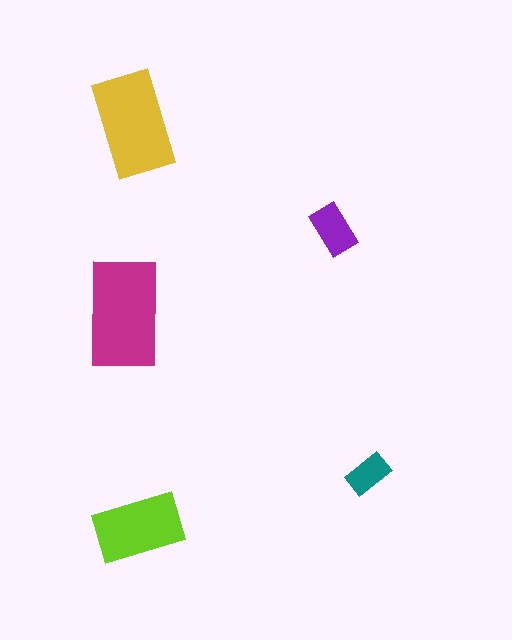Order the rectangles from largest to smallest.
the magenta one, the yellow one, the lime one, the purple one, the teal one.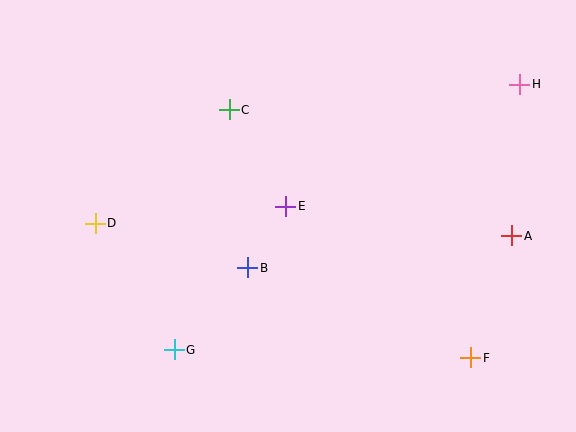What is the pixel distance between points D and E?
The distance between D and E is 191 pixels.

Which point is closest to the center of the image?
Point E at (286, 206) is closest to the center.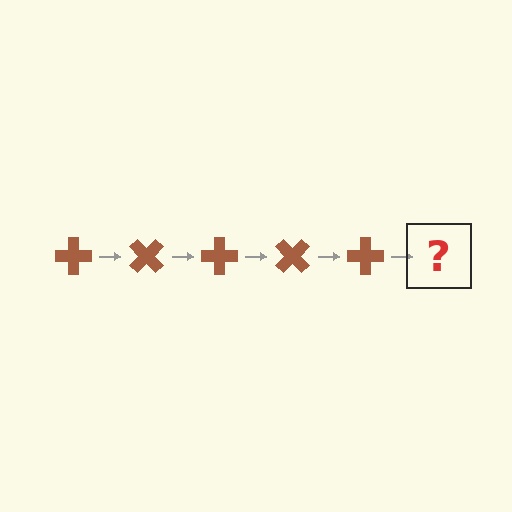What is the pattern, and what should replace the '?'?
The pattern is that the cross rotates 45 degrees each step. The '?' should be a brown cross rotated 225 degrees.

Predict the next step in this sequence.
The next step is a brown cross rotated 225 degrees.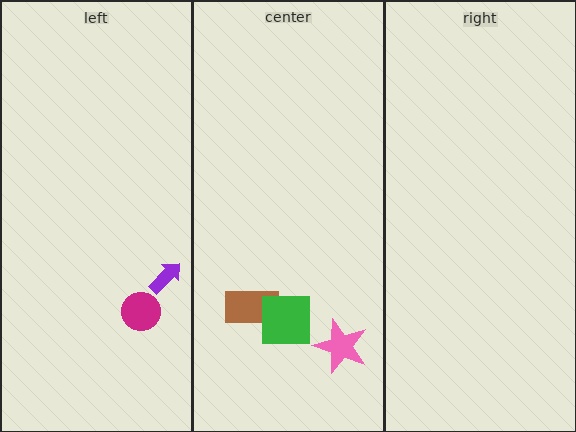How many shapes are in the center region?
3.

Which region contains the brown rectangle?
The center region.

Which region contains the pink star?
The center region.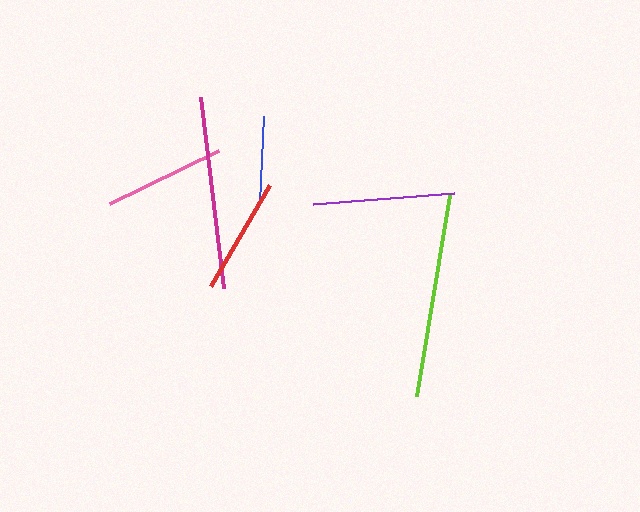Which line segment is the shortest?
The blue line is the shortest at approximately 87 pixels.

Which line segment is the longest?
The lime line is the longest at approximately 204 pixels.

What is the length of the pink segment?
The pink segment is approximately 122 pixels long.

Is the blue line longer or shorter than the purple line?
The purple line is longer than the blue line.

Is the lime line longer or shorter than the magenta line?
The lime line is longer than the magenta line.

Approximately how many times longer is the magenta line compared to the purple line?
The magenta line is approximately 1.4 times the length of the purple line.